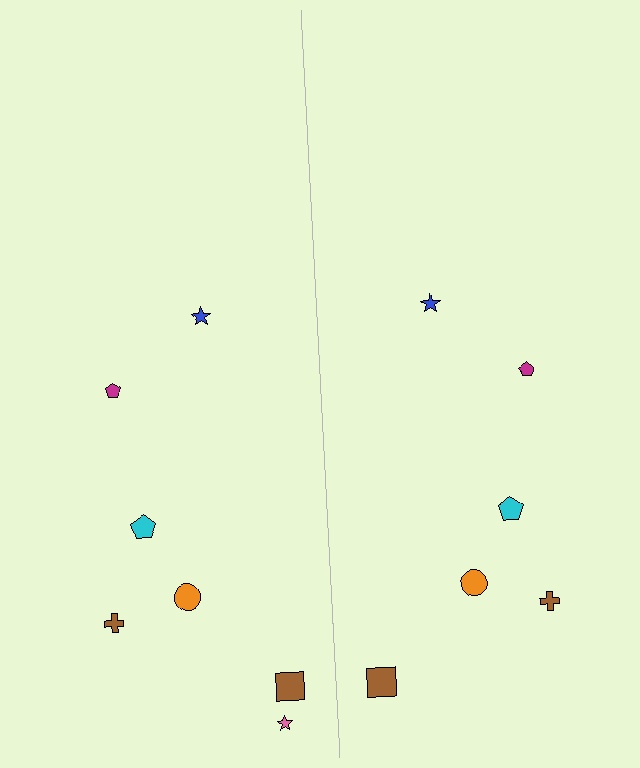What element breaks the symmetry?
A pink star is missing from the right side.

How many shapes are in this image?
There are 13 shapes in this image.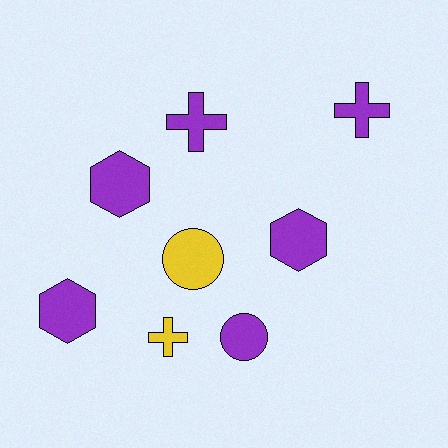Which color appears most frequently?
Purple, with 6 objects.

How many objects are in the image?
There are 8 objects.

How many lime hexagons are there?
There are no lime hexagons.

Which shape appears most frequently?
Hexagon, with 3 objects.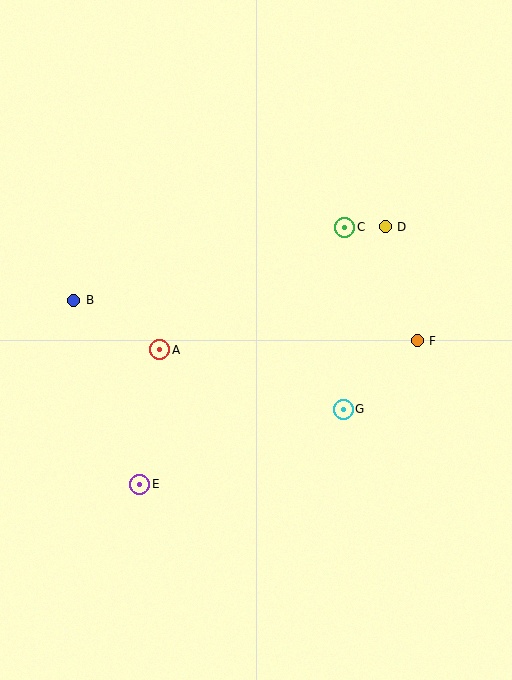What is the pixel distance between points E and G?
The distance between E and G is 217 pixels.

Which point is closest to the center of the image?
Point A at (160, 350) is closest to the center.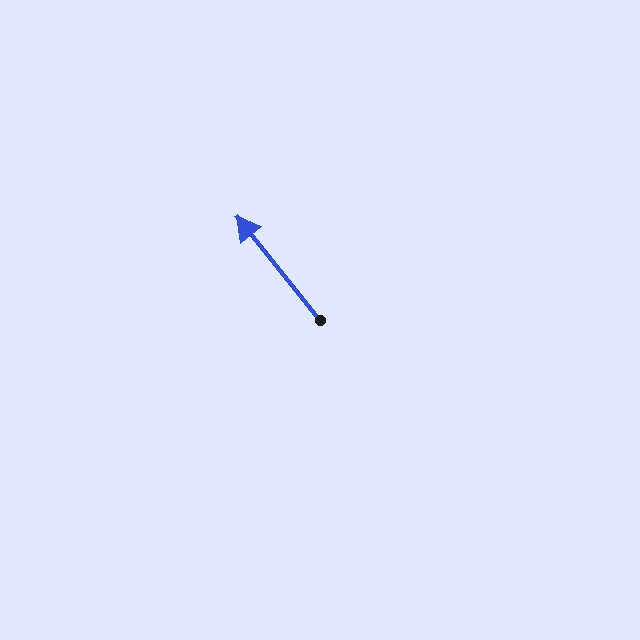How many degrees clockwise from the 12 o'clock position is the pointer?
Approximately 321 degrees.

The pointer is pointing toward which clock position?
Roughly 11 o'clock.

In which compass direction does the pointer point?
Northwest.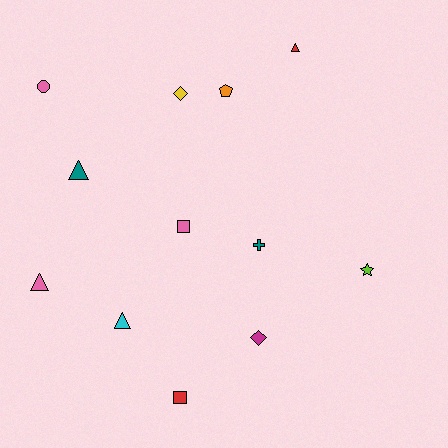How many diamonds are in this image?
There are 2 diamonds.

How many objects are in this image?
There are 12 objects.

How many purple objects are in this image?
There are no purple objects.